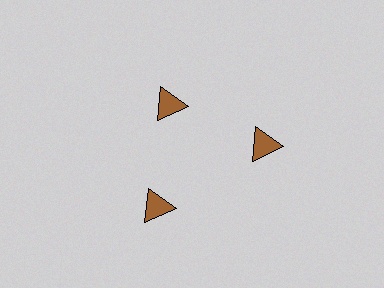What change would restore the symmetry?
The symmetry would be restored by moving it outward, back onto the ring so that all 3 triangles sit at equal angles and equal distance from the center.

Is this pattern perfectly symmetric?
No. The 3 brown triangles are arranged in a ring, but one element near the 11 o'clock position is pulled inward toward the center, breaking the 3-fold rotational symmetry.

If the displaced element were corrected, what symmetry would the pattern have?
It would have 3-fold rotational symmetry — the pattern would map onto itself every 120 degrees.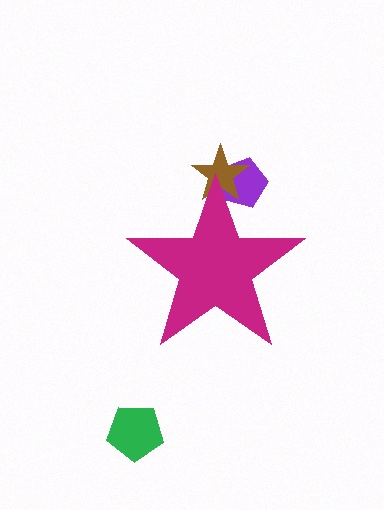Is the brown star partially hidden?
Yes, the brown star is partially hidden behind the magenta star.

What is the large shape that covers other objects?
A magenta star.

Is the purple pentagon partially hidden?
Yes, the purple pentagon is partially hidden behind the magenta star.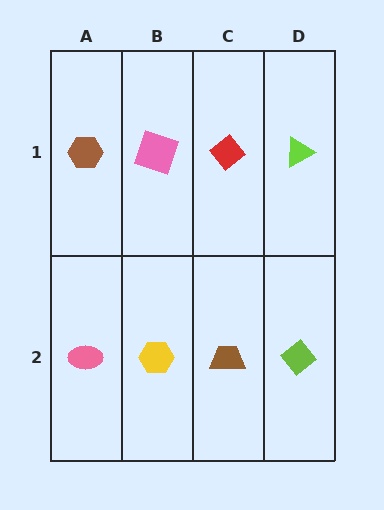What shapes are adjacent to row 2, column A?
A brown hexagon (row 1, column A), a yellow hexagon (row 2, column B).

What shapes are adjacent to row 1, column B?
A yellow hexagon (row 2, column B), a brown hexagon (row 1, column A), a red diamond (row 1, column C).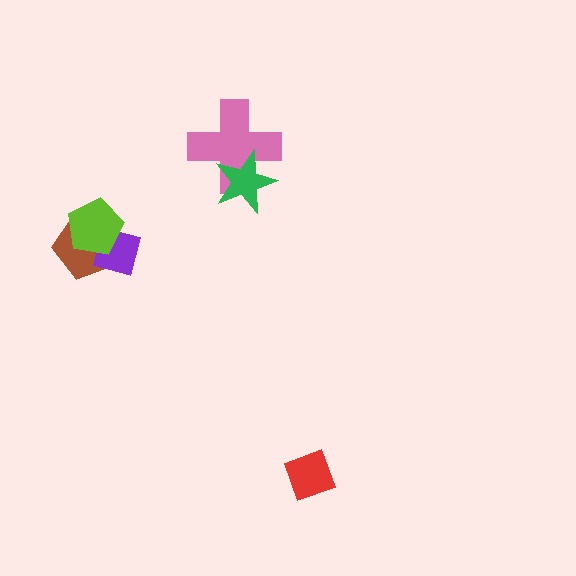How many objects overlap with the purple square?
2 objects overlap with the purple square.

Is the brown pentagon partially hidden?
Yes, it is partially covered by another shape.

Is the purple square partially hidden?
Yes, it is partially covered by another shape.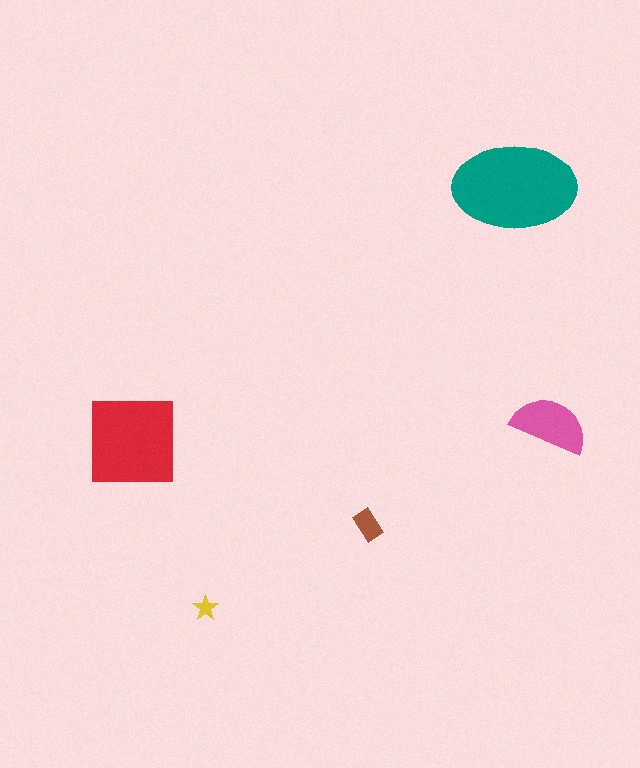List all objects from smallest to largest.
The yellow star, the brown rectangle, the pink semicircle, the red square, the teal ellipse.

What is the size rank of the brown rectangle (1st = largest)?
4th.